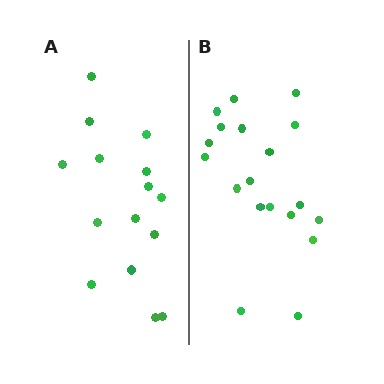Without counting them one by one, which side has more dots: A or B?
Region B (the right region) has more dots.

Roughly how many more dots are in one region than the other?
Region B has about 4 more dots than region A.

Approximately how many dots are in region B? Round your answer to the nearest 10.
About 20 dots. (The exact count is 19, which rounds to 20.)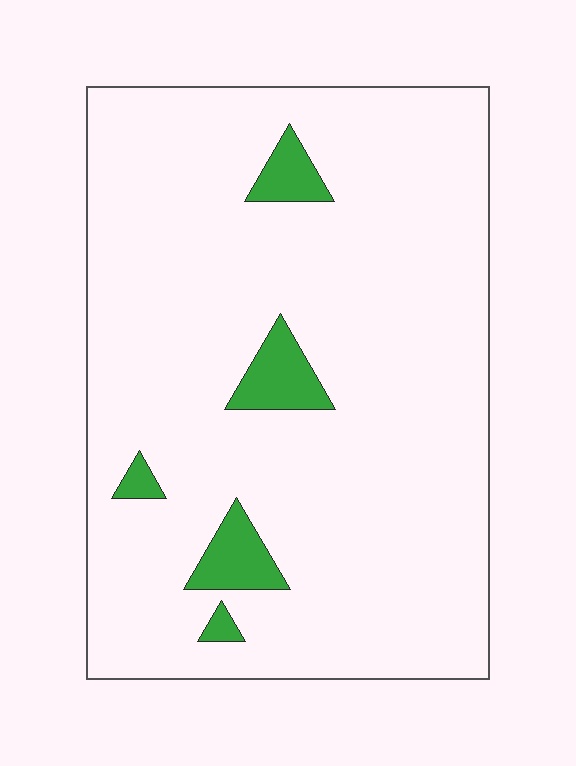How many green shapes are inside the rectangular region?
5.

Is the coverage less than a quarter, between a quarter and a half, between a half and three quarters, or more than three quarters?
Less than a quarter.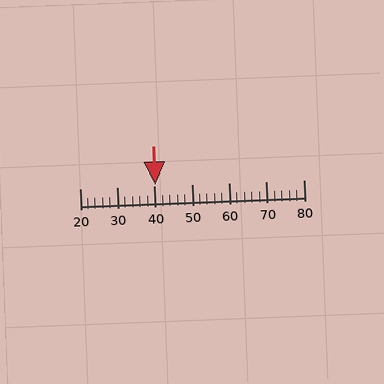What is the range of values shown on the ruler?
The ruler shows values from 20 to 80.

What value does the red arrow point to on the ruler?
The red arrow points to approximately 40.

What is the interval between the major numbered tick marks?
The major tick marks are spaced 10 units apart.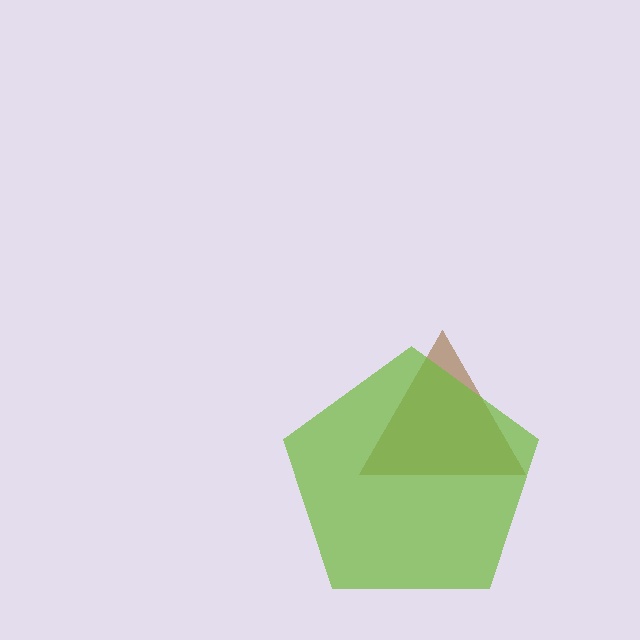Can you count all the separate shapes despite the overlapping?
Yes, there are 2 separate shapes.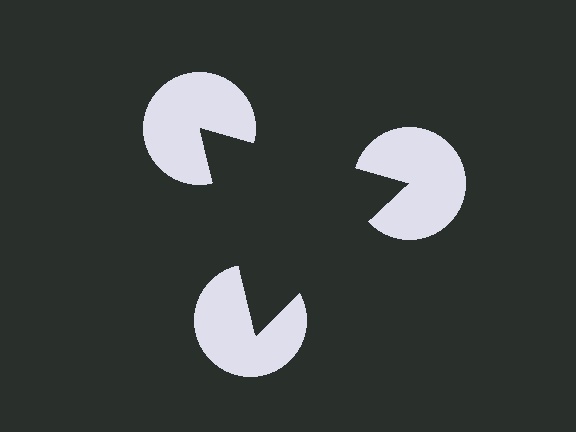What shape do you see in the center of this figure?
An illusory triangle — its edges are inferred from the aligned wedge cuts in the pac-man discs, not physically drawn.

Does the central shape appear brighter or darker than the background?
It typically appears slightly darker than the background, even though no actual brightness change is drawn.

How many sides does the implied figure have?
3 sides.